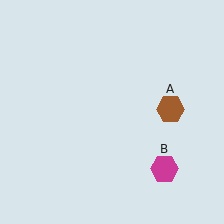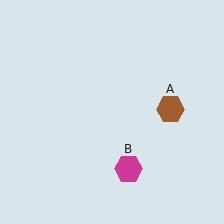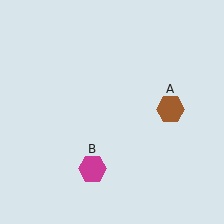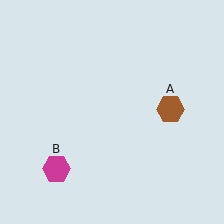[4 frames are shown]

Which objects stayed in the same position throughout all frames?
Brown hexagon (object A) remained stationary.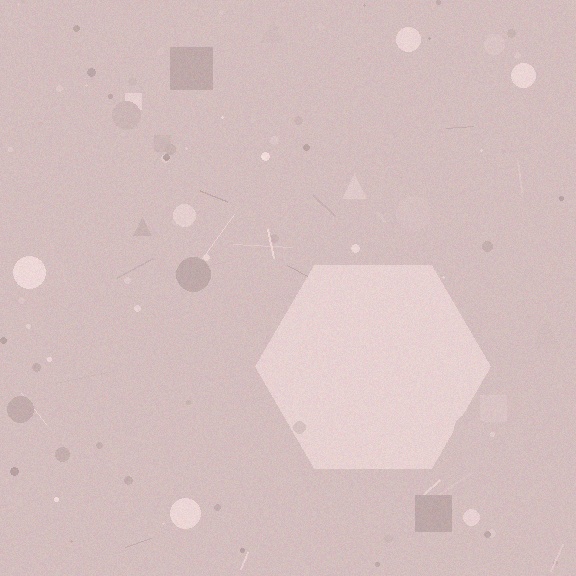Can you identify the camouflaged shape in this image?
The camouflaged shape is a hexagon.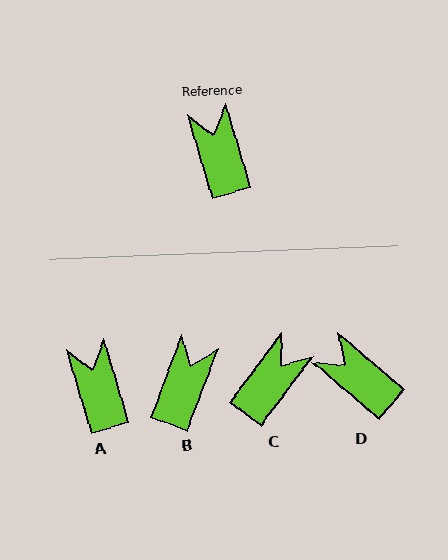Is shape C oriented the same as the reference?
No, it is off by about 54 degrees.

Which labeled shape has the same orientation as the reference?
A.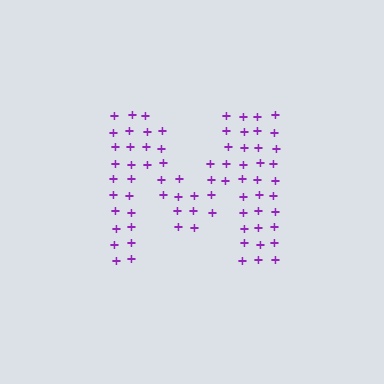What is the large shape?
The large shape is the letter M.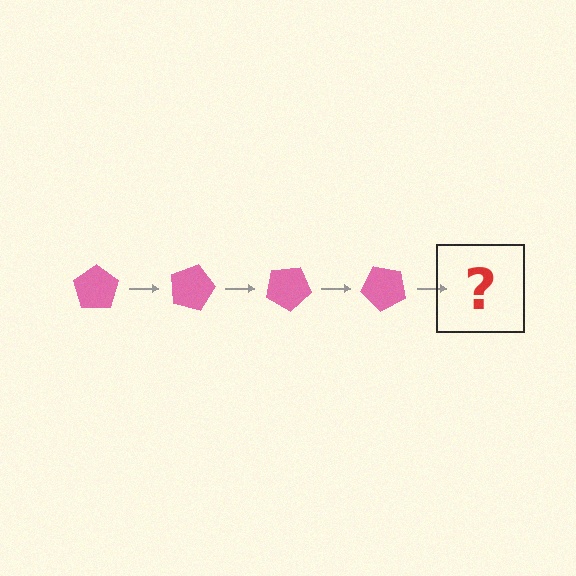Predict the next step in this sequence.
The next step is a pink pentagon rotated 60 degrees.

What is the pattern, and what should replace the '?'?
The pattern is that the pentagon rotates 15 degrees each step. The '?' should be a pink pentagon rotated 60 degrees.